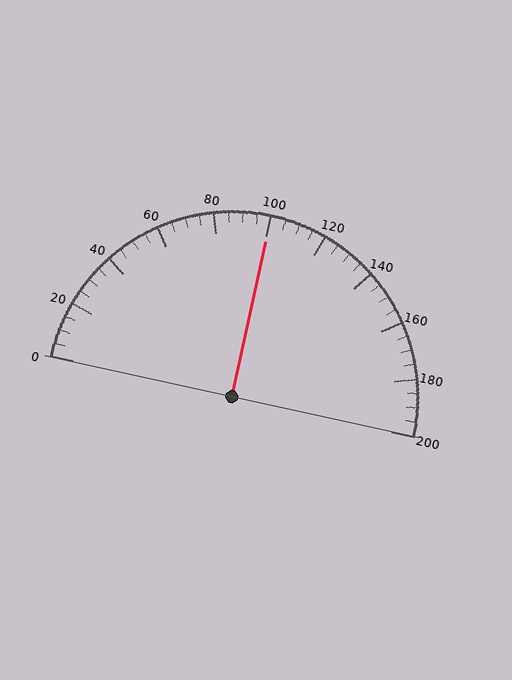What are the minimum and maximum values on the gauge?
The gauge ranges from 0 to 200.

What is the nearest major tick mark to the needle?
The nearest major tick mark is 100.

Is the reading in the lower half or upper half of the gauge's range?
The reading is in the upper half of the range (0 to 200).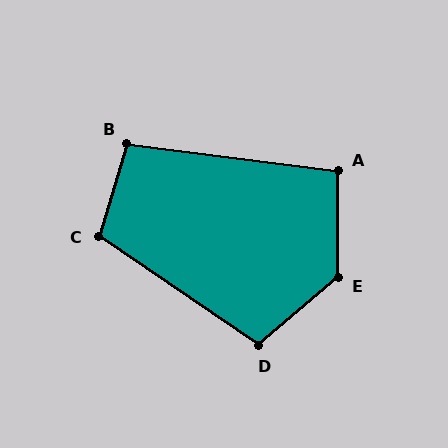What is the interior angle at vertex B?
Approximately 100 degrees (obtuse).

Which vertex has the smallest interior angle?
A, at approximately 97 degrees.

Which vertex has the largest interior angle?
E, at approximately 130 degrees.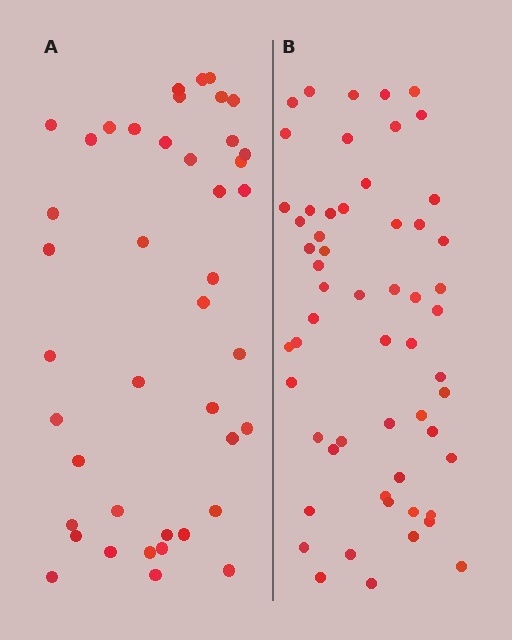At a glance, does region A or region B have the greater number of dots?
Region B (the right region) has more dots.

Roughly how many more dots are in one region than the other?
Region B has approximately 15 more dots than region A.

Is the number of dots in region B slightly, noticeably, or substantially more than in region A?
Region B has noticeably more, but not dramatically so. The ratio is roughly 1.4 to 1.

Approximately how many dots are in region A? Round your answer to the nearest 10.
About 40 dots. (The exact count is 42, which rounds to 40.)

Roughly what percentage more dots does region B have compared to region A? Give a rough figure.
About 35% more.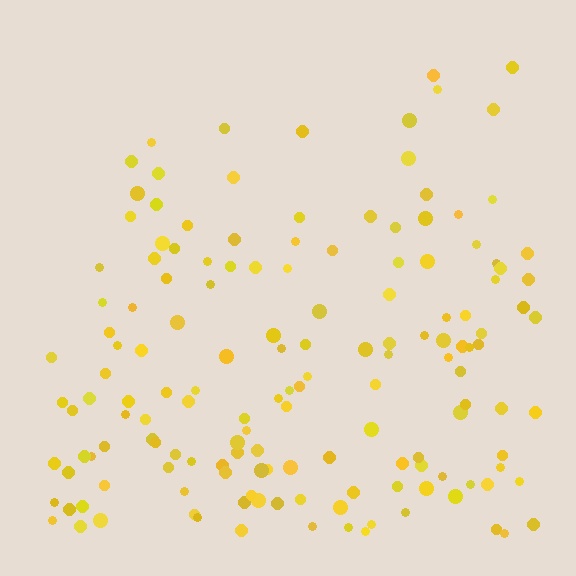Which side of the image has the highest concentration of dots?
The bottom.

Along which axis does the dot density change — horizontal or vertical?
Vertical.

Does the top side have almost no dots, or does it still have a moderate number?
Still a moderate number, just noticeably fewer than the bottom.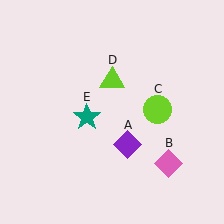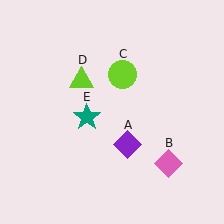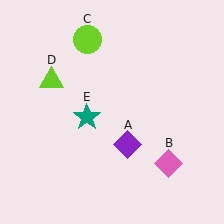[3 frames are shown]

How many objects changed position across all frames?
2 objects changed position: lime circle (object C), lime triangle (object D).